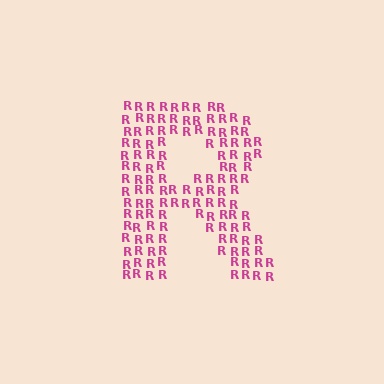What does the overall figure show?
The overall figure shows the letter R.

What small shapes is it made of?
It is made of small letter R's.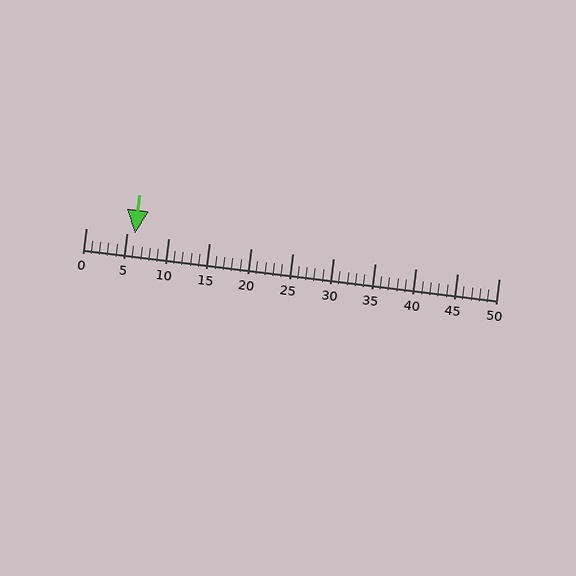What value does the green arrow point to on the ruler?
The green arrow points to approximately 6.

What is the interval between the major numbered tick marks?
The major tick marks are spaced 5 units apart.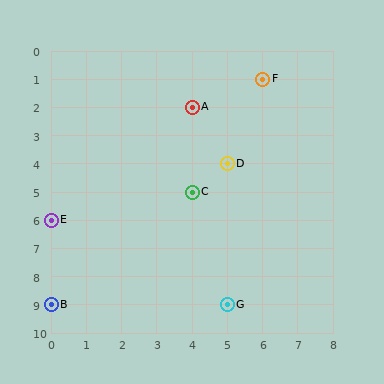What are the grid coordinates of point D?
Point D is at grid coordinates (5, 4).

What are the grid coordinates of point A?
Point A is at grid coordinates (4, 2).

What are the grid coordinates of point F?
Point F is at grid coordinates (6, 1).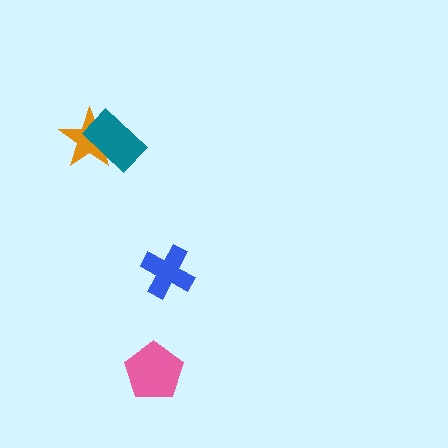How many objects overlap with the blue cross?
0 objects overlap with the blue cross.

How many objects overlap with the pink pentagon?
0 objects overlap with the pink pentagon.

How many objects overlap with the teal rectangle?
1 object overlaps with the teal rectangle.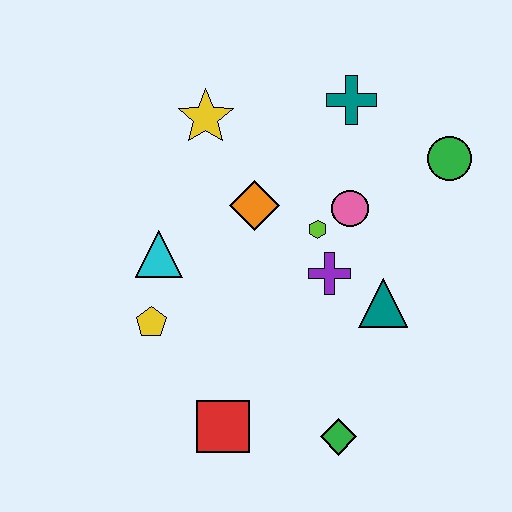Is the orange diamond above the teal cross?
No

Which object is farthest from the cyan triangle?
The green circle is farthest from the cyan triangle.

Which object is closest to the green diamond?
The red square is closest to the green diamond.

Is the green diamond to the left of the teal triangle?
Yes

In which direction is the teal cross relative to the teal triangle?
The teal cross is above the teal triangle.